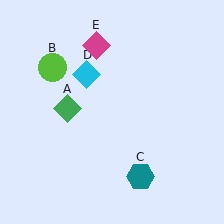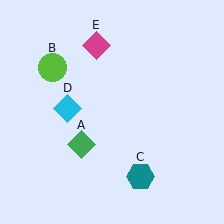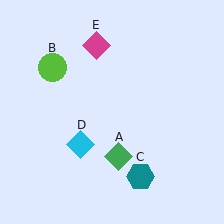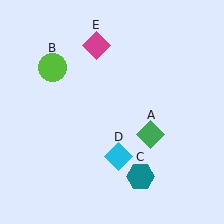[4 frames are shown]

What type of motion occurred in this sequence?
The green diamond (object A), cyan diamond (object D) rotated counterclockwise around the center of the scene.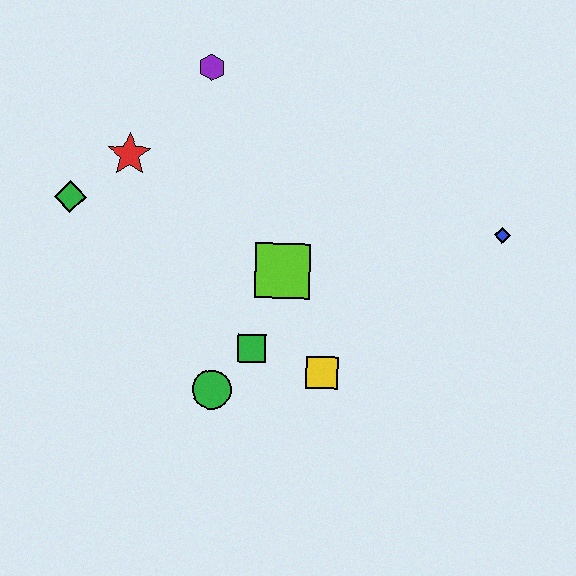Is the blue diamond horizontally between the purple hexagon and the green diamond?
No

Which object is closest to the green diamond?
The red star is closest to the green diamond.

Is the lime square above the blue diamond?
No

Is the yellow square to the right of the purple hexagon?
Yes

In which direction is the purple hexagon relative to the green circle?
The purple hexagon is above the green circle.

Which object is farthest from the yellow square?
The purple hexagon is farthest from the yellow square.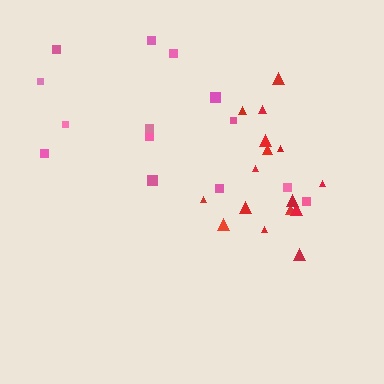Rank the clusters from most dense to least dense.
red, pink.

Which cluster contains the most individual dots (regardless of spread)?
Red (17).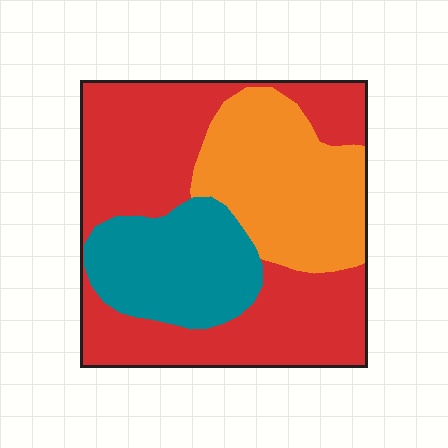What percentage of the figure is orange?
Orange covers about 25% of the figure.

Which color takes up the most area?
Red, at roughly 50%.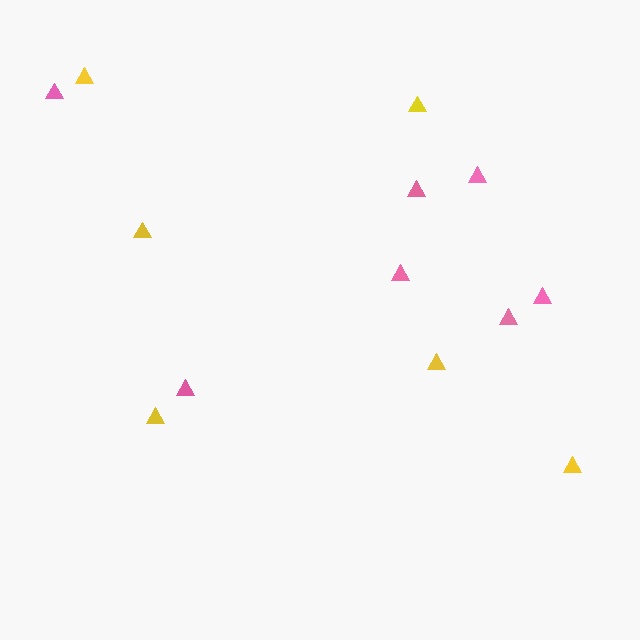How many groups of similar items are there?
There are 2 groups: one group of pink triangles (7) and one group of yellow triangles (6).